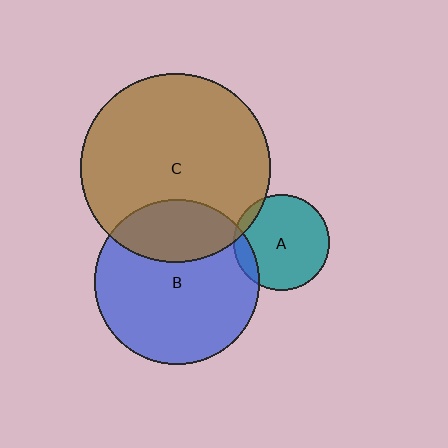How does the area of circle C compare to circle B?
Approximately 1.3 times.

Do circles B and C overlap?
Yes.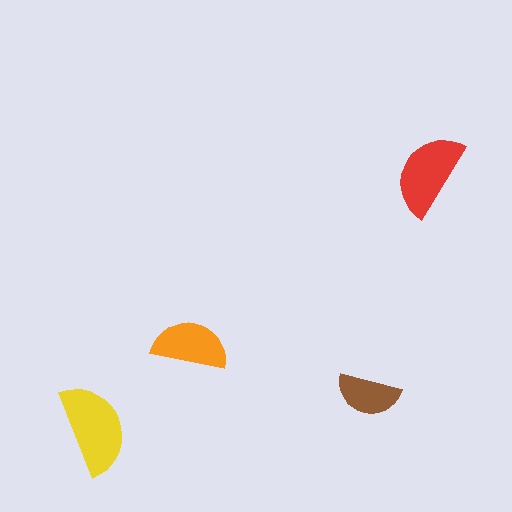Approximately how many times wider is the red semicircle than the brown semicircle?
About 1.5 times wider.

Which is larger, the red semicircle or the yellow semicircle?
The yellow one.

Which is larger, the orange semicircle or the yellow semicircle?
The yellow one.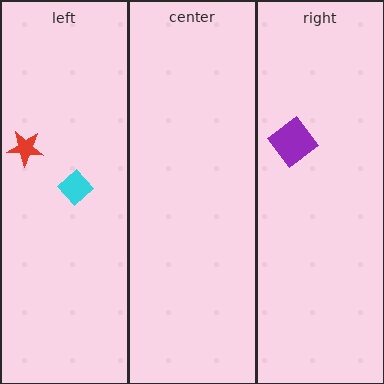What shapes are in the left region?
The cyan diamond, the red star.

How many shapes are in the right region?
1.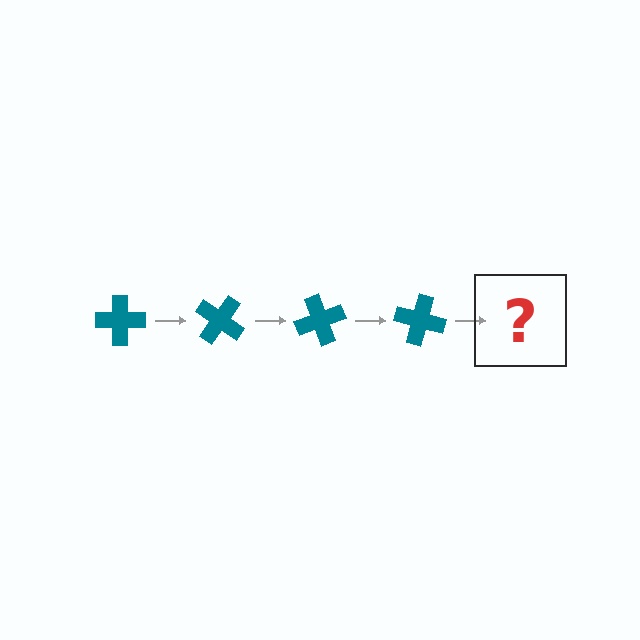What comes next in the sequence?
The next element should be a teal cross rotated 140 degrees.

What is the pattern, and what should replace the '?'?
The pattern is that the cross rotates 35 degrees each step. The '?' should be a teal cross rotated 140 degrees.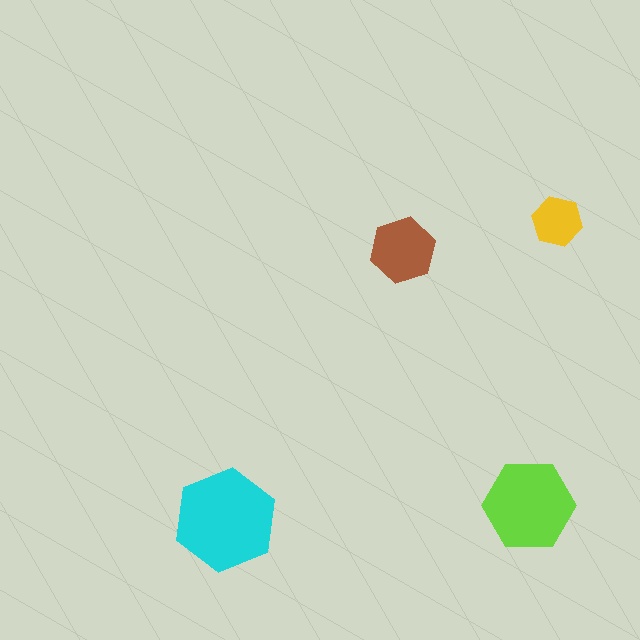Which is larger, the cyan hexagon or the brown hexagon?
The cyan one.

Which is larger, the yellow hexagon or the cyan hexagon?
The cyan one.